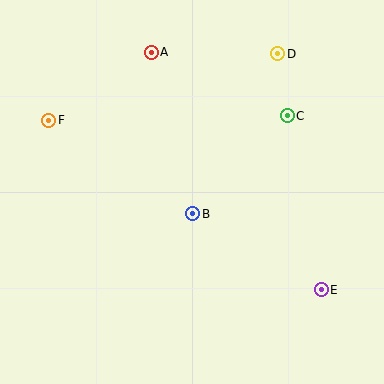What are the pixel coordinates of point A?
Point A is at (151, 52).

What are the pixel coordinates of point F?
Point F is at (49, 120).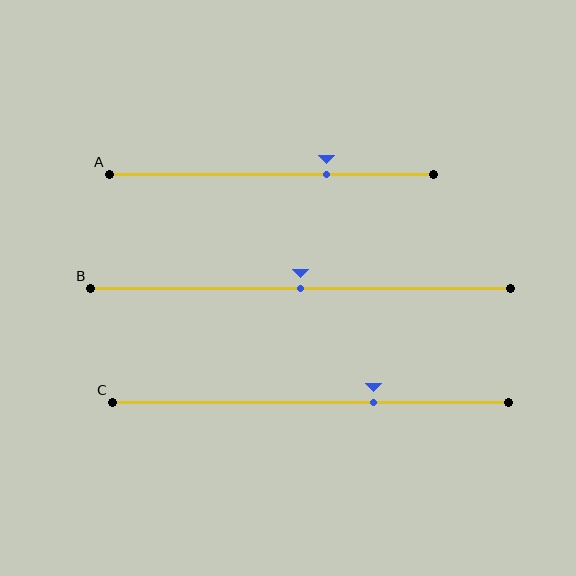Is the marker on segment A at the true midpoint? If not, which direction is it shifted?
No, the marker on segment A is shifted to the right by about 17% of the segment length.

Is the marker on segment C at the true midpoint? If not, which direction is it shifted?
No, the marker on segment C is shifted to the right by about 16% of the segment length.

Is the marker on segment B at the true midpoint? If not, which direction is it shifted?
Yes, the marker on segment B is at the true midpoint.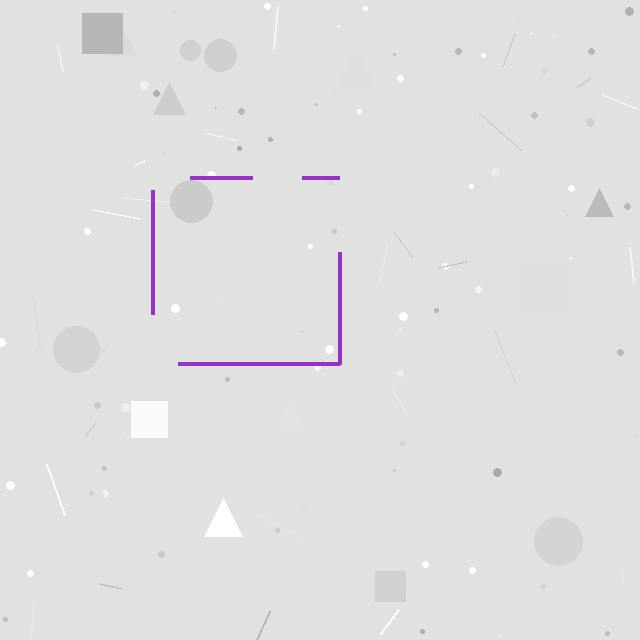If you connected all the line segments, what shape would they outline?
They would outline a square.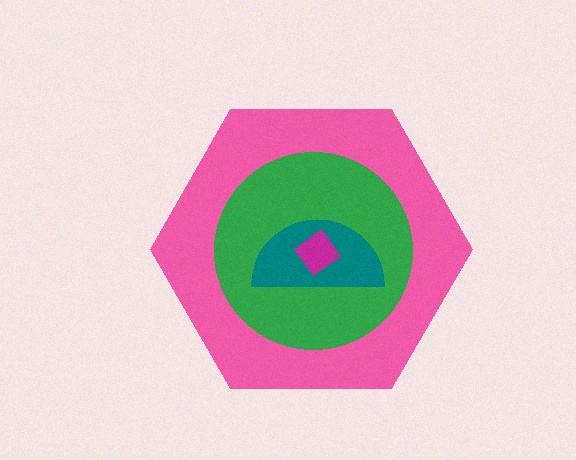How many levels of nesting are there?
4.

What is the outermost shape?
The pink hexagon.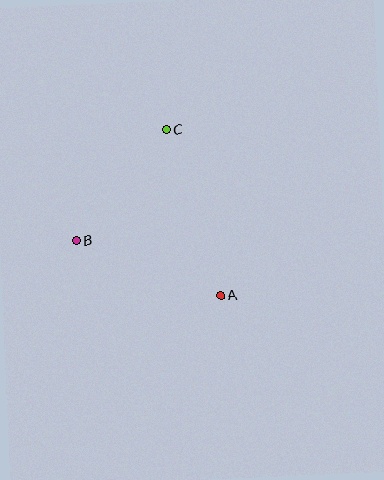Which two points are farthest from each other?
Points A and C are farthest from each other.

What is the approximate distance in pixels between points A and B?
The distance between A and B is approximately 155 pixels.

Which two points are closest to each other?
Points B and C are closest to each other.